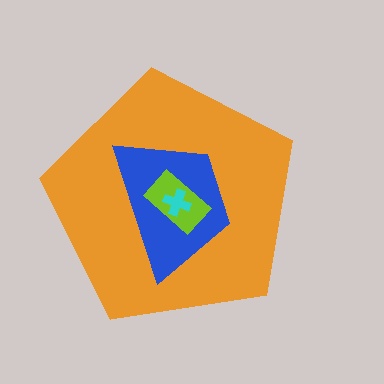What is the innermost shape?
The cyan cross.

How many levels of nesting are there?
4.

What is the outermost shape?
The orange pentagon.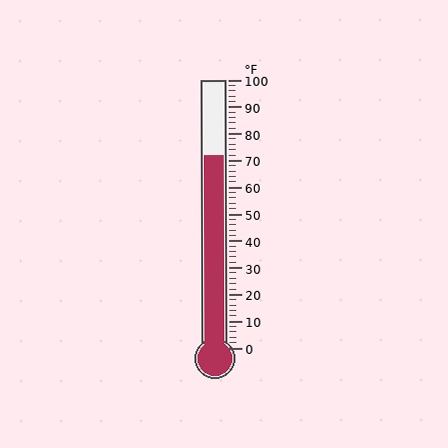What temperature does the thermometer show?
The thermometer shows approximately 72°F.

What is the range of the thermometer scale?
The thermometer scale ranges from 0°F to 100°F.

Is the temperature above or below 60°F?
The temperature is above 60°F.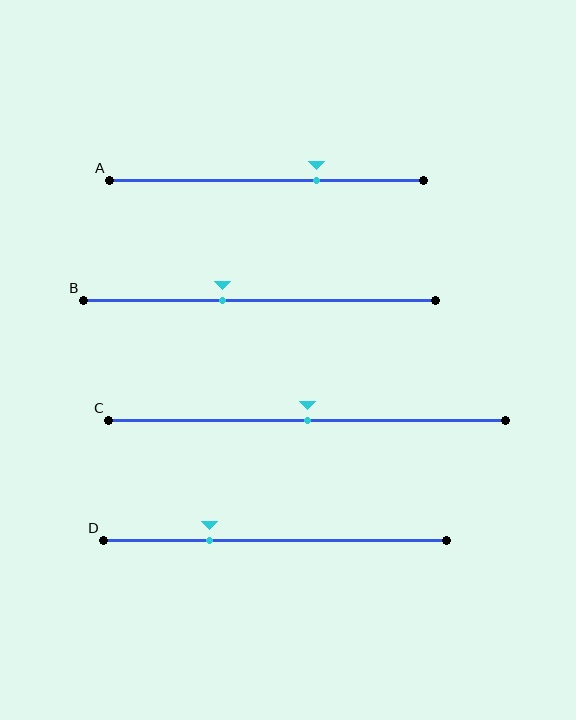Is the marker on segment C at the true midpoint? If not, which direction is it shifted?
Yes, the marker on segment C is at the true midpoint.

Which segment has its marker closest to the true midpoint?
Segment C has its marker closest to the true midpoint.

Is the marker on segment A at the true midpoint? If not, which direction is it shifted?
No, the marker on segment A is shifted to the right by about 16% of the segment length.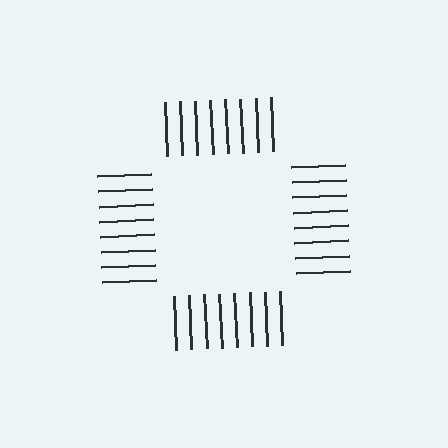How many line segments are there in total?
32 — 8 along each of the 4 edges.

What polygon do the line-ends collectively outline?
An illusory square — the line segments terminate on its edges but no continuous stroke is drawn.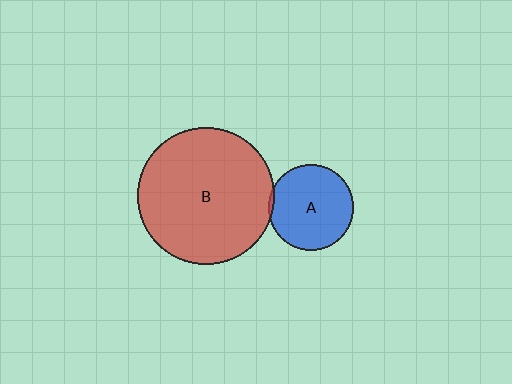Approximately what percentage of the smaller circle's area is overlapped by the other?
Approximately 5%.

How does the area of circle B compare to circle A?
Approximately 2.6 times.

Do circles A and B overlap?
Yes.